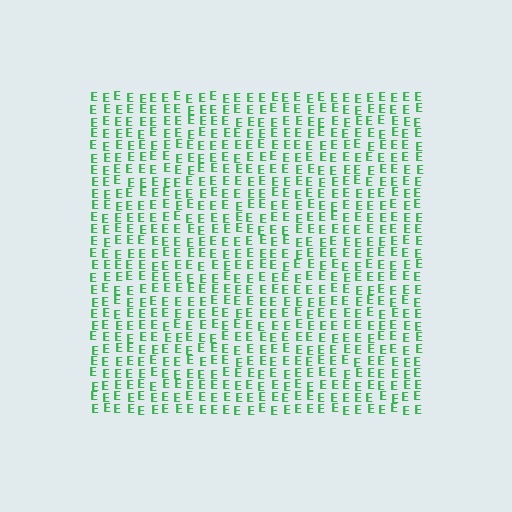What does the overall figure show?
The overall figure shows a square.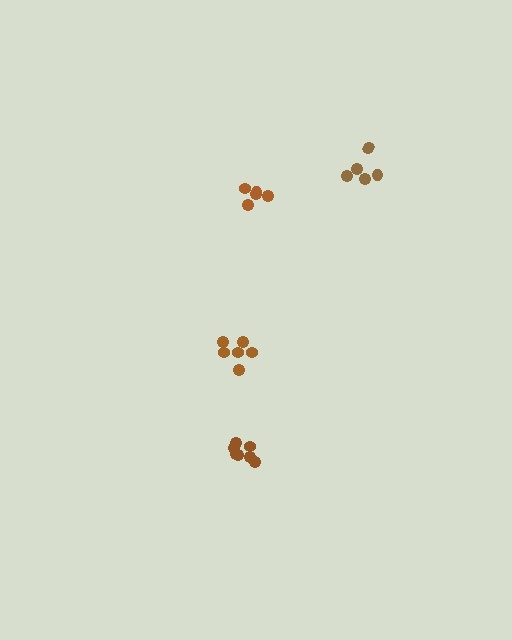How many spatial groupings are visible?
There are 4 spatial groupings.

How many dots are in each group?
Group 1: 5 dots, Group 2: 5 dots, Group 3: 7 dots, Group 4: 6 dots (23 total).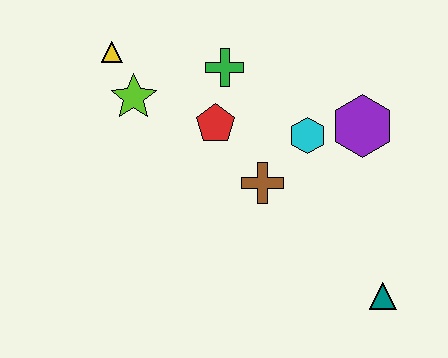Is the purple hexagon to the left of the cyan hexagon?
No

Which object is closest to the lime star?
The yellow triangle is closest to the lime star.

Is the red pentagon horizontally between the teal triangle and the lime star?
Yes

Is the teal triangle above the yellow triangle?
No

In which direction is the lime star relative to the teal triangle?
The lime star is to the left of the teal triangle.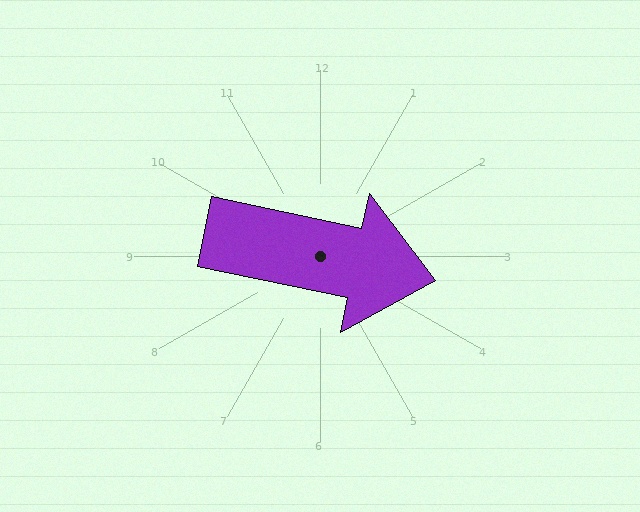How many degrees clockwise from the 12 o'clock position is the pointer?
Approximately 102 degrees.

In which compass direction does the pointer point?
East.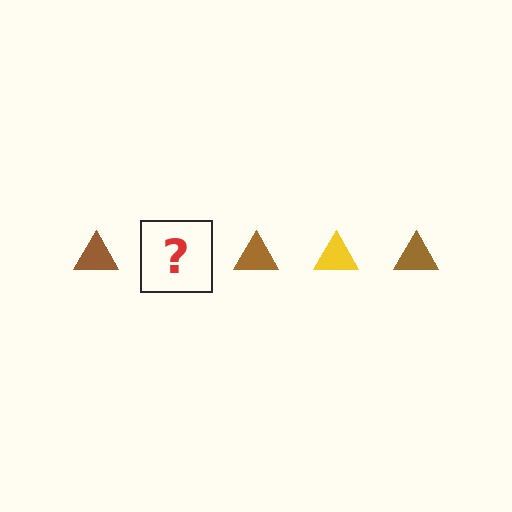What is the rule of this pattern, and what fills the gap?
The rule is that the pattern cycles through brown, yellow triangles. The gap should be filled with a yellow triangle.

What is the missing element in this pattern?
The missing element is a yellow triangle.